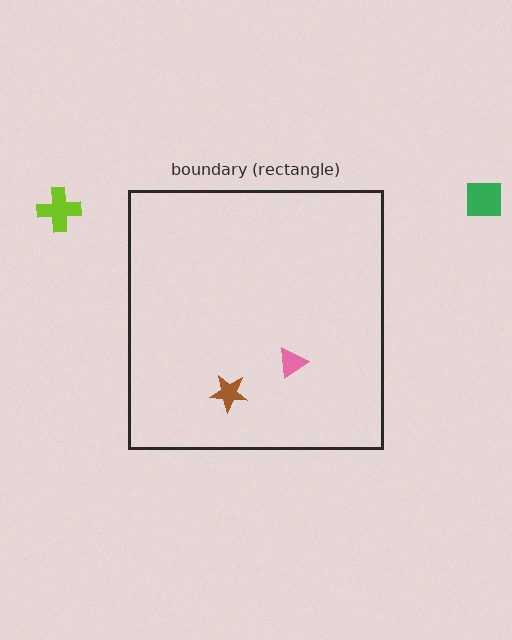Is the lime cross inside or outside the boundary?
Outside.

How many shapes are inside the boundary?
2 inside, 2 outside.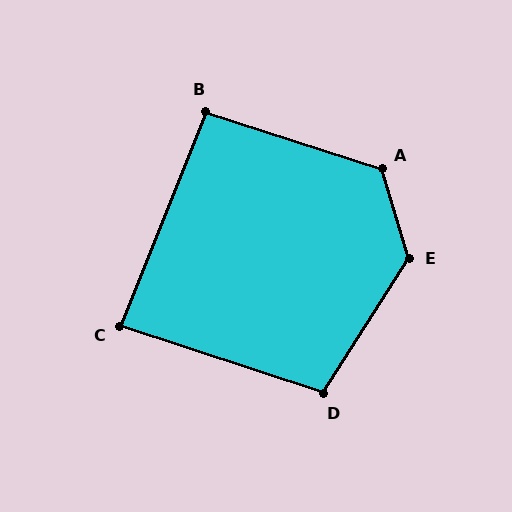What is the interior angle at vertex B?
Approximately 94 degrees (approximately right).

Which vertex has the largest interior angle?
E, at approximately 131 degrees.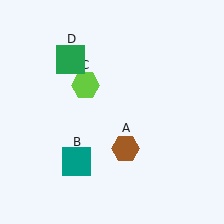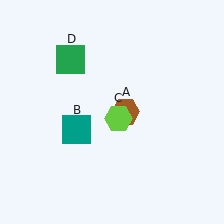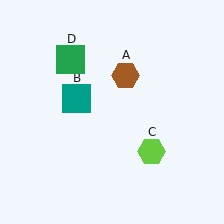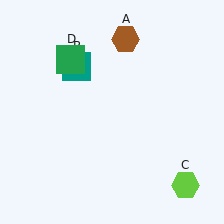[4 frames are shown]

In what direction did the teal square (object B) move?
The teal square (object B) moved up.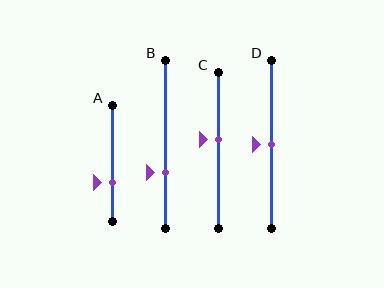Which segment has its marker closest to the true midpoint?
Segment D has its marker closest to the true midpoint.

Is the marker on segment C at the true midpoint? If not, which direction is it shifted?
No, the marker on segment C is shifted upward by about 7% of the segment length.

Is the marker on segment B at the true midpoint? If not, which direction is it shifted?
No, the marker on segment B is shifted downward by about 17% of the segment length.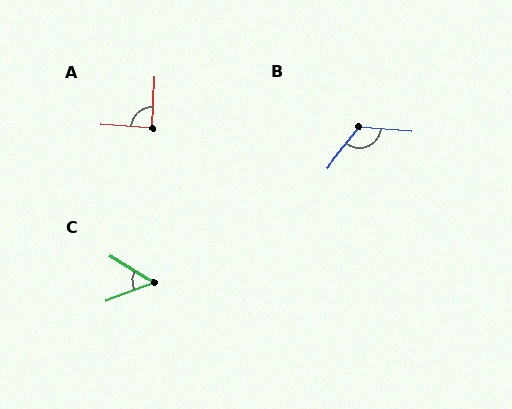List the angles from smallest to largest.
C (53°), A (88°), B (124°).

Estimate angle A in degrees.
Approximately 88 degrees.